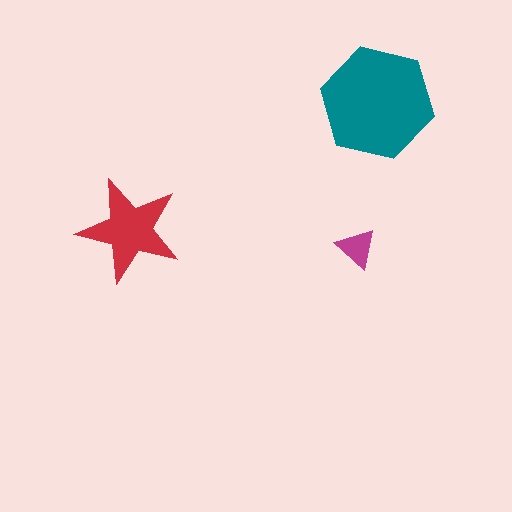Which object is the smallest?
The magenta triangle.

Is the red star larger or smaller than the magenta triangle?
Larger.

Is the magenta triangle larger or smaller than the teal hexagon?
Smaller.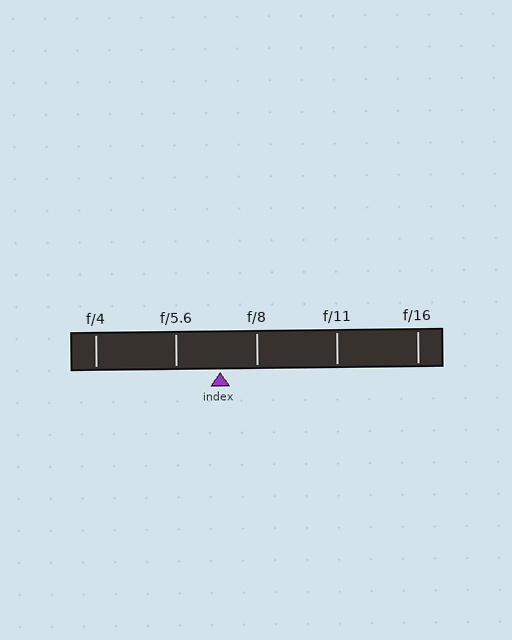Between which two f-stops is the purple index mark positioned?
The index mark is between f/5.6 and f/8.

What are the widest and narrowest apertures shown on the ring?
The widest aperture shown is f/4 and the narrowest is f/16.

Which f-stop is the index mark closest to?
The index mark is closest to f/8.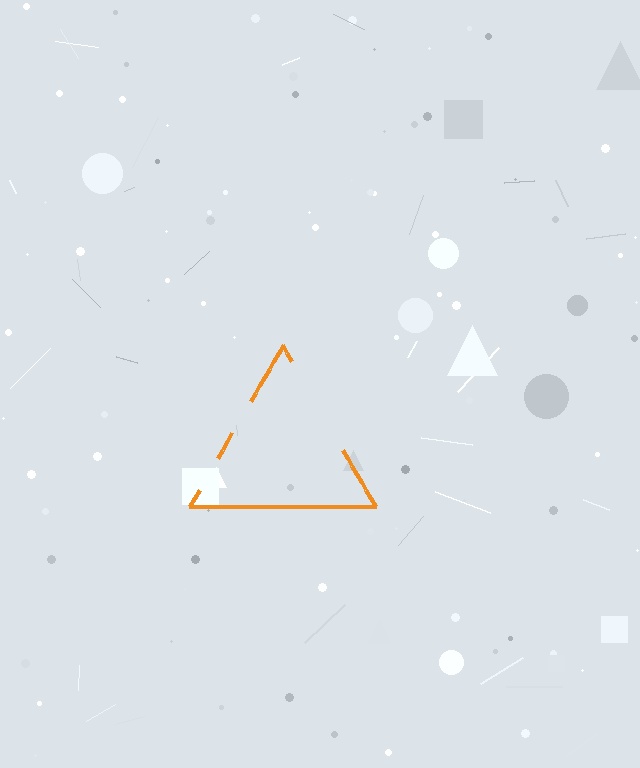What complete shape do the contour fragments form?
The contour fragments form a triangle.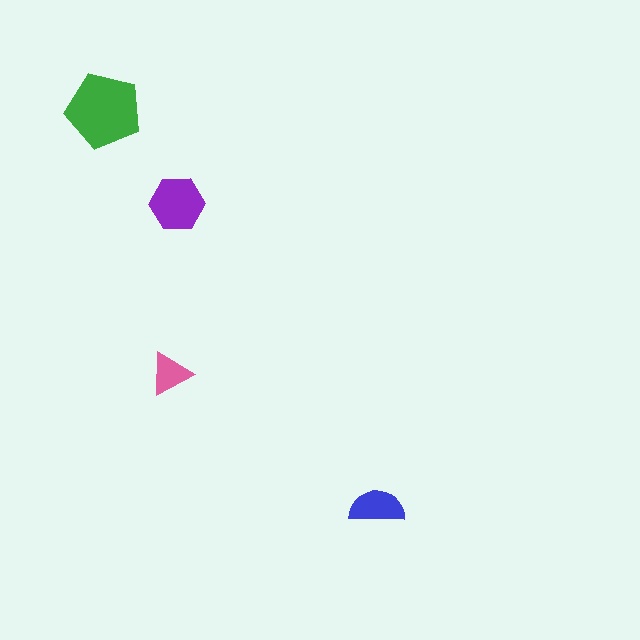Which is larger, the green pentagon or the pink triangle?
The green pentagon.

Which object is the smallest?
The pink triangle.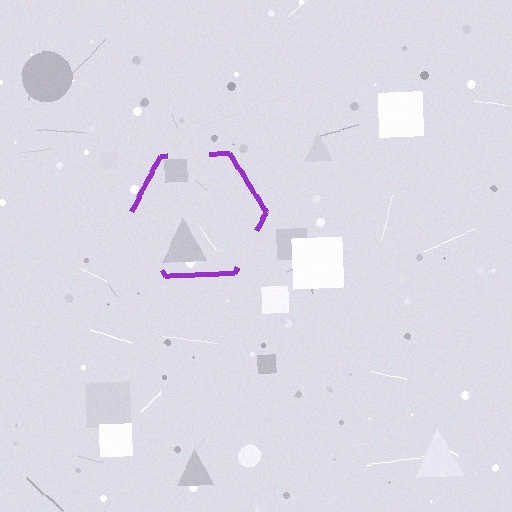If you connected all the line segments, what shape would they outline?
They would outline a hexagon.